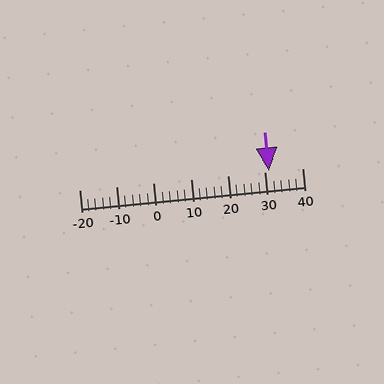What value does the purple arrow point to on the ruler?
The purple arrow points to approximately 31.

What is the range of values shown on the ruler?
The ruler shows values from -20 to 40.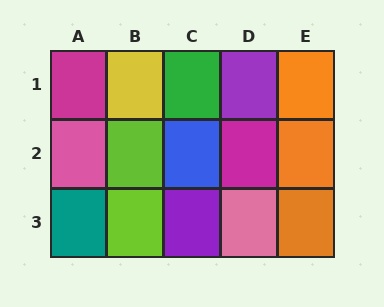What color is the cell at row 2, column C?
Blue.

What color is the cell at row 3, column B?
Lime.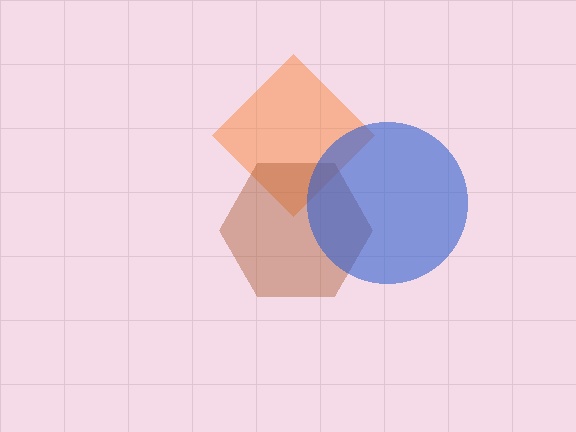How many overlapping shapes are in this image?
There are 3 overlapping shapes in the image.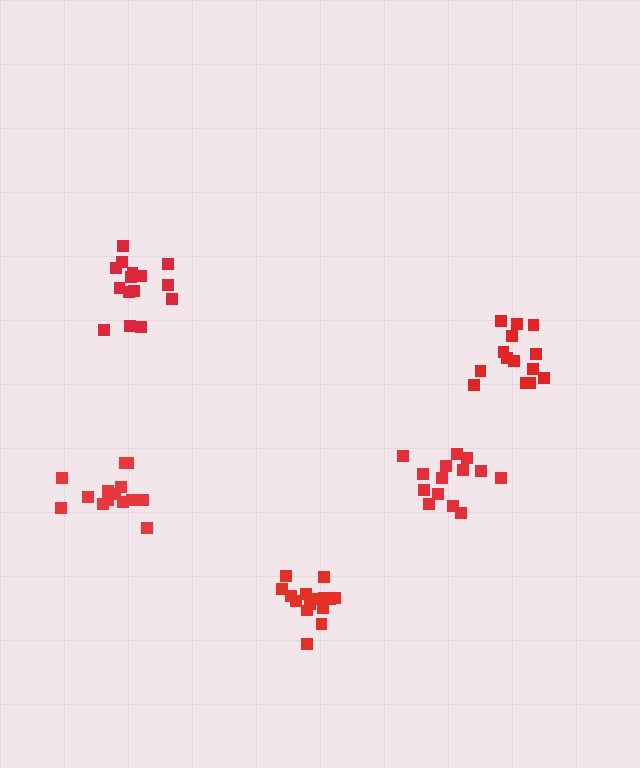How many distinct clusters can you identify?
There are 5 distinct clusters.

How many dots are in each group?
Group 1: 15 dots, Group 2: 14 dots, Group 3: 14 dots, Group 4: 14 dots, Group 5: 15 dots (72 total).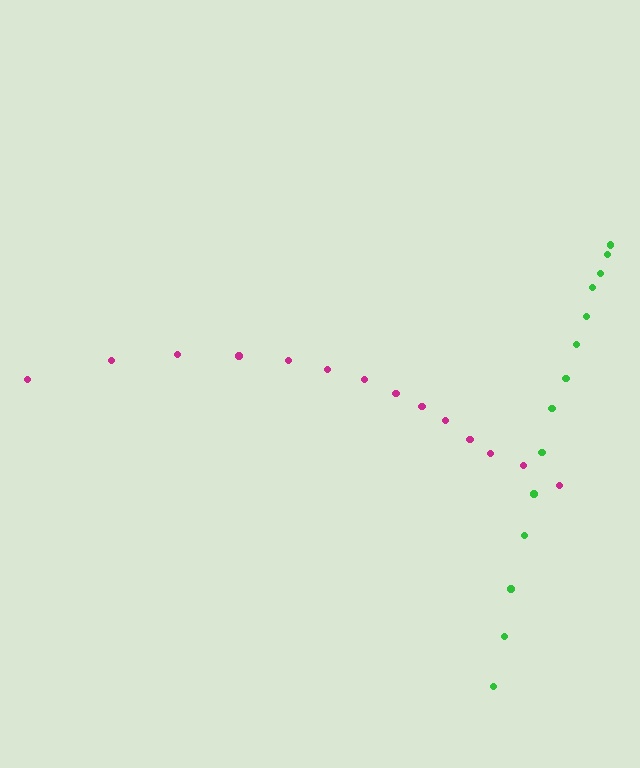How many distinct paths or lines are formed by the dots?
There are 2 distinct paths.